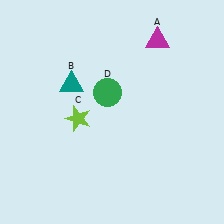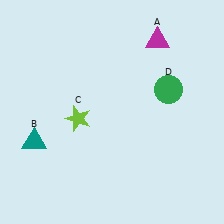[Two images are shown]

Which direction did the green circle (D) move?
The green circle (D) moved right.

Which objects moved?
The objects that moved are: the teal triangle (B), the green circle (D).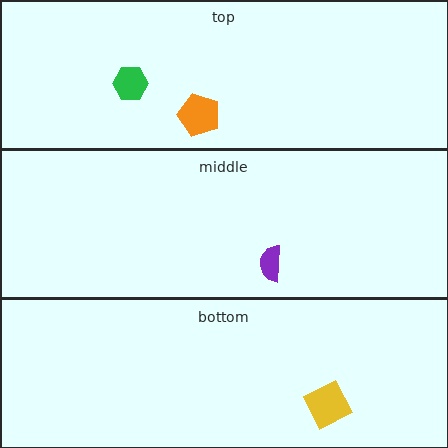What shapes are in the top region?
The orange pentagon, the green hexagon.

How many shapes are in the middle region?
1.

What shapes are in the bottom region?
The yellow square.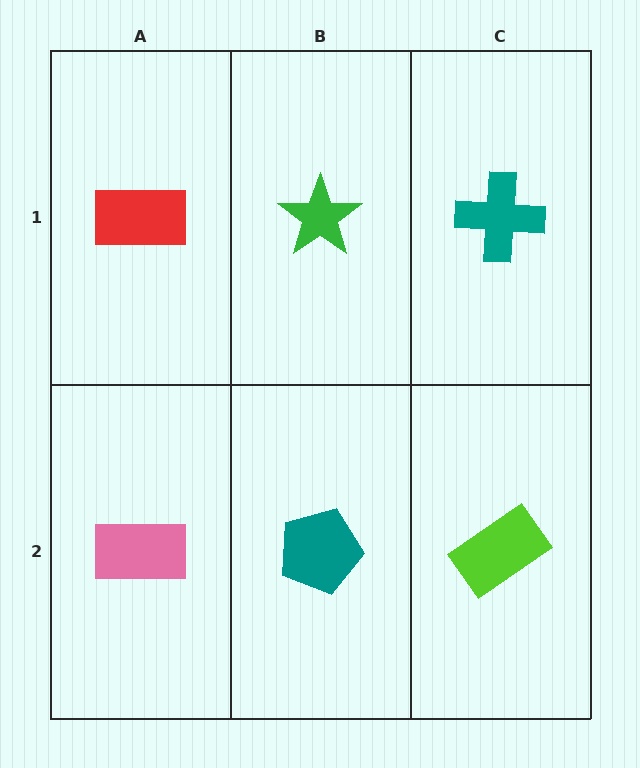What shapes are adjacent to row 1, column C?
A lime rectangle (row 2, column C), a green star (row 1, column B).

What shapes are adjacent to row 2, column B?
A green star (row 1, column B), a pink rectangle (row 2, column A), a lime rectangle (row 2, column C).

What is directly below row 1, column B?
A teal pentagon.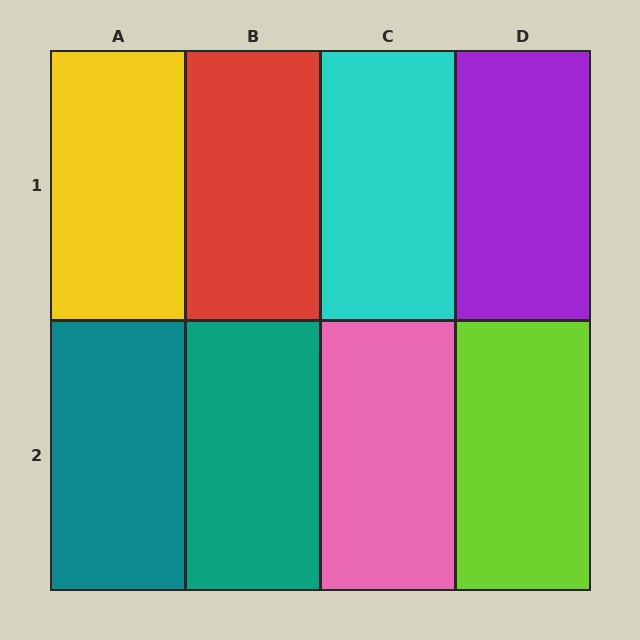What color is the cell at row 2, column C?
Pink.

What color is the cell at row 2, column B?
Teal.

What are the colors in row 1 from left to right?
Yellow, red, cyan, purple.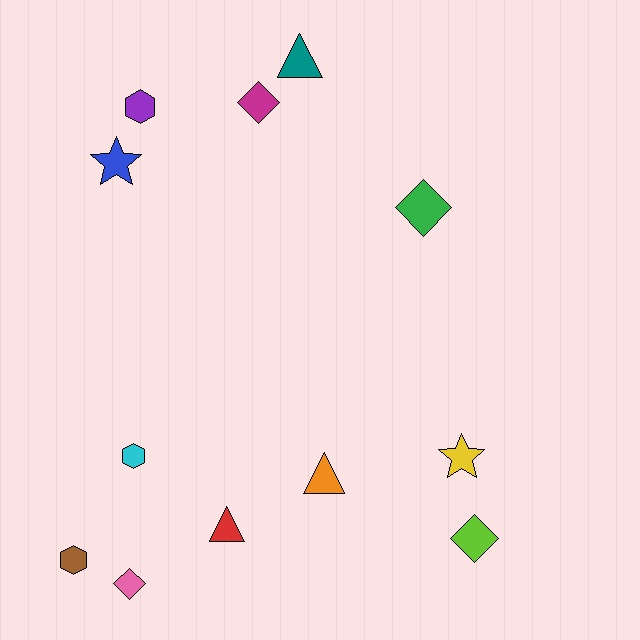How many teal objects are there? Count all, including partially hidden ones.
There is 1 teal object.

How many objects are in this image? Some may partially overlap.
There are 12 objects.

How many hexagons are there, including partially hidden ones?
There are 3 hexagons.